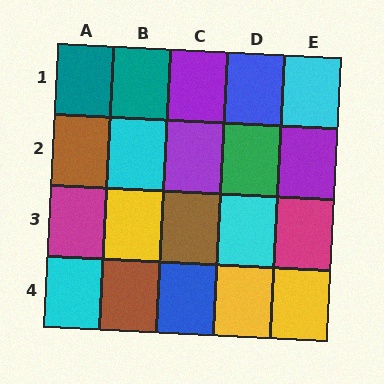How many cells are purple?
3 cells are purple.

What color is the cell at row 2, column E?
Purple.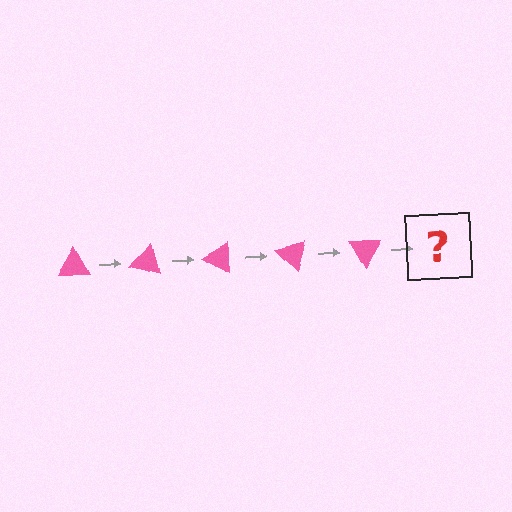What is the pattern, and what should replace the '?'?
The pattern is that the triangle rotates 15 degrees each step. The '?' should be a pink triangle rotated 75 degrees.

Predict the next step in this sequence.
The next step is a pink triangle rotated 75 degrees.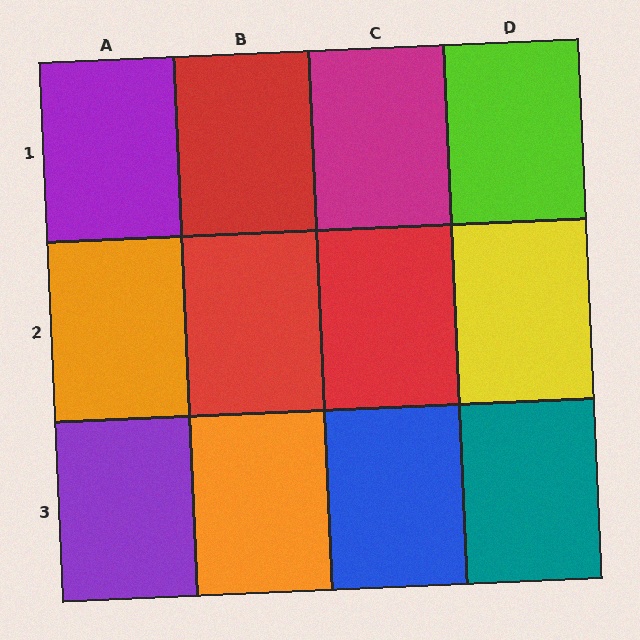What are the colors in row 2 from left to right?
Orange, red, red, yellow.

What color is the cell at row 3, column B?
Orange.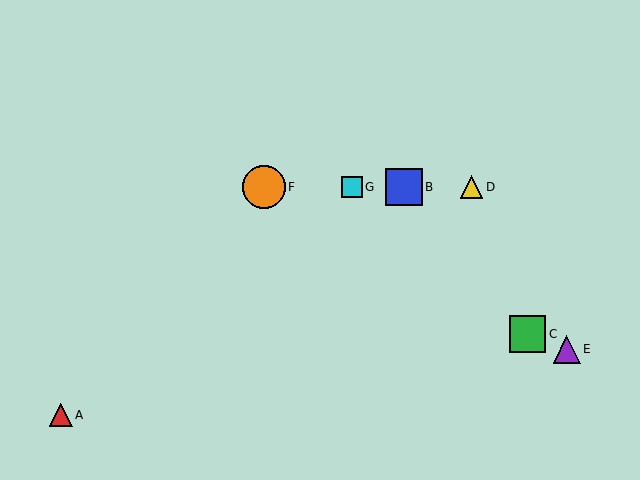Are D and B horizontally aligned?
Yes, both are at y≈187.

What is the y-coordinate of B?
Object B is at y≈187.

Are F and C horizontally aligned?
No, F is at y≈187 and C is at y≈334.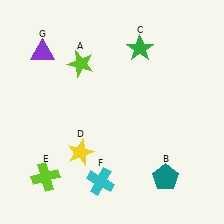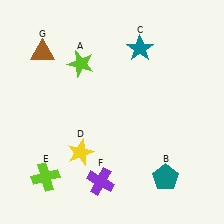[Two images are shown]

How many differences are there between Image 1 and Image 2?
There are 3 differences between the two images.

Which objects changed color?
C changed from green to teal. F changed from cyan to purple. G changed from purple to brown.